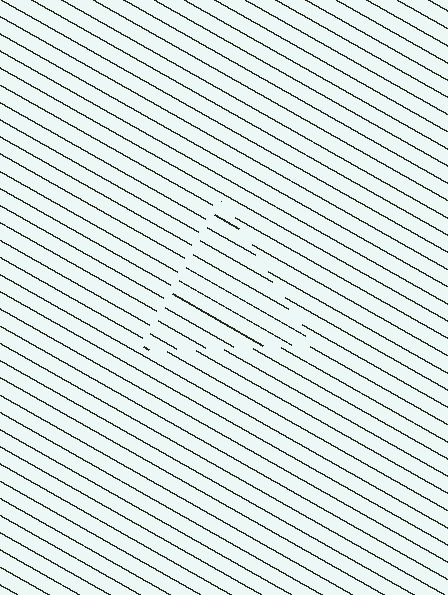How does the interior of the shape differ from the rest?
The interior of the shape contains the same grating, shifted by half a period — the contour is defined by the phase discontinuity where line-ends from the inner and outer gratings abut.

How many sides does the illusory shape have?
3 sides — the line-ends trace a triangle.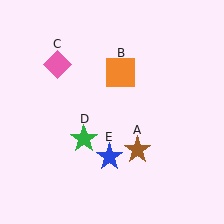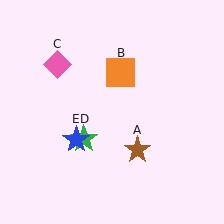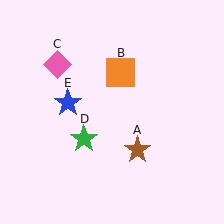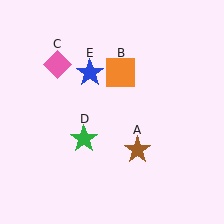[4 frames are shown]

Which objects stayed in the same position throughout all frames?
Brown star (object A) and orange square (object B) and pink diamond (object C) and green star (object D) remained stationary.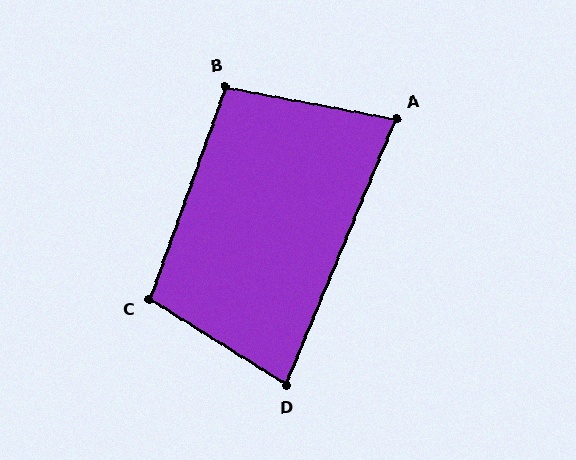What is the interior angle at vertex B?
Approximately 99 degrees (obtuse).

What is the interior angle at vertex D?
Approximately 81 degrees (acute).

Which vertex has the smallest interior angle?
A, at approximately 78 degrees.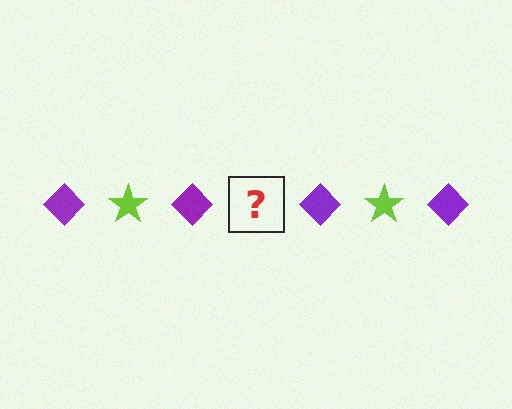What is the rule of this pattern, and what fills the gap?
The rule is that the pattern alternates between purple diamond and lime star. The gap should be filled with a lime star.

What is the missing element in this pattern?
The missing element is a lime star.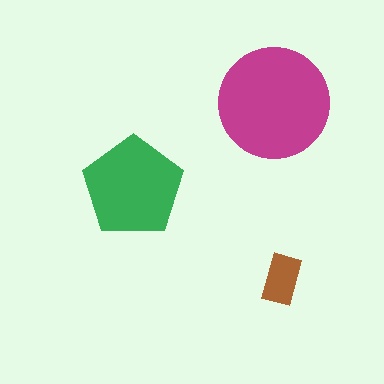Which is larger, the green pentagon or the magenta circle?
The magenta circle.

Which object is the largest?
The magenta circle.